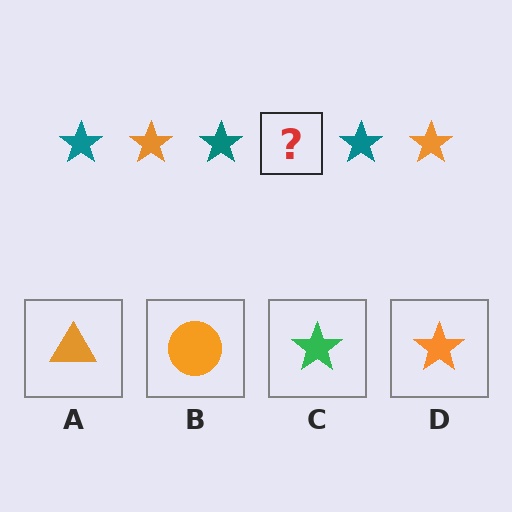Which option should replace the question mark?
Option D.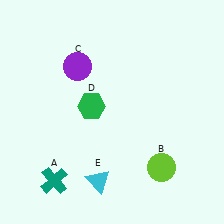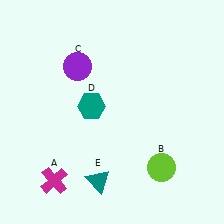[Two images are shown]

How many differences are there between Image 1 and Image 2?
There are 3 differences between the two images.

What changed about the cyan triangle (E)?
In Image 1, E is cyan. In Image 2, it changed to teal.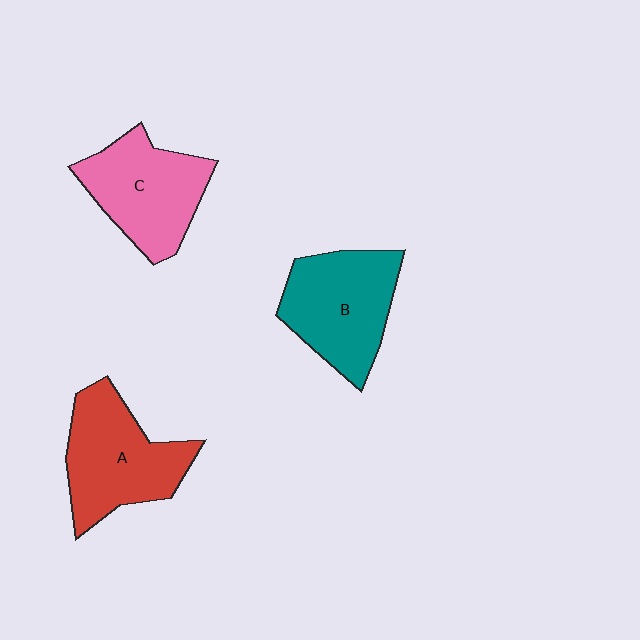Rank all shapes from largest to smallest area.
From largest to smallest: A (red), B (teal), C (pink).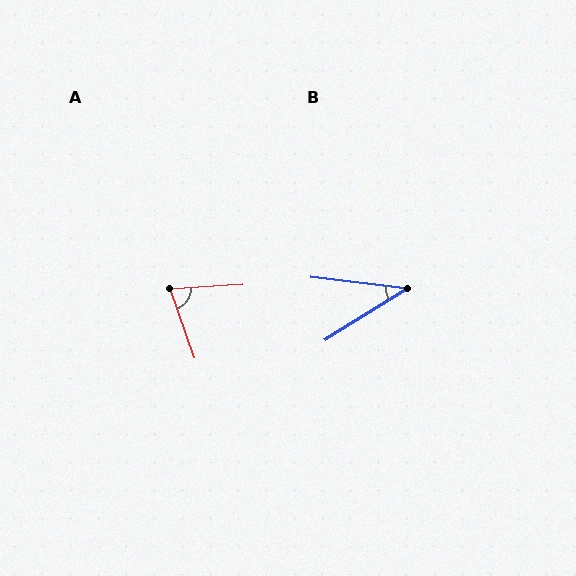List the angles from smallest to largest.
B (39°), A (74°).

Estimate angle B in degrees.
Approximately 39 degrees.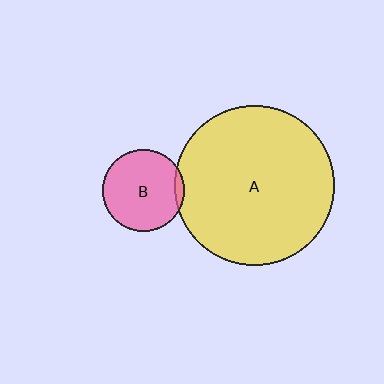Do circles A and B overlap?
Yes.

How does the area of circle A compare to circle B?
Approximately 3.8 times.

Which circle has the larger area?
Circle A (yellow).